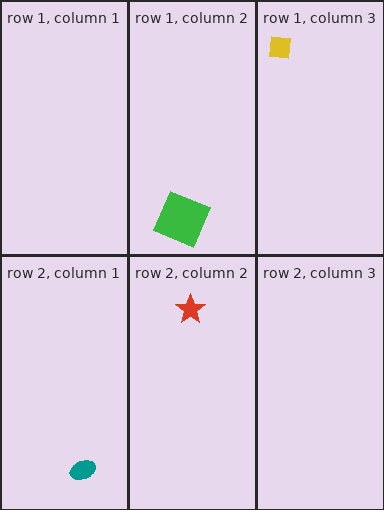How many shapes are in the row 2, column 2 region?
1.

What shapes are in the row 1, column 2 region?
The green square.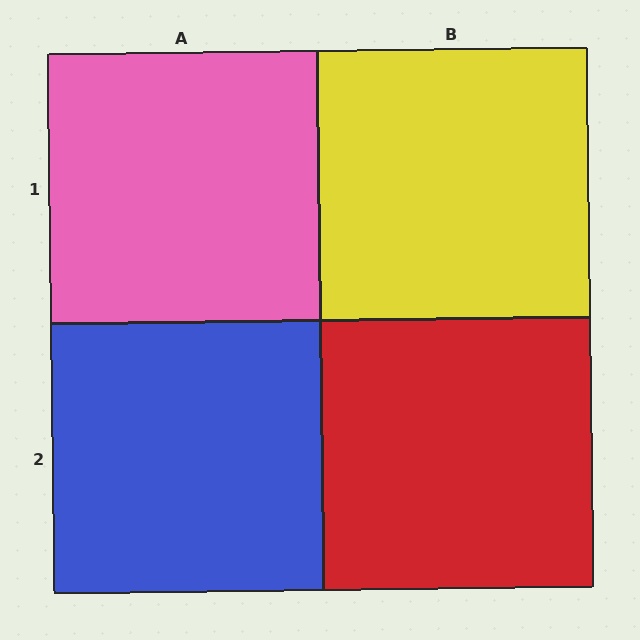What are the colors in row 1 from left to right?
Pink, yellow.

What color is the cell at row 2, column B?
Red.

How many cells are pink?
1 cell is pink.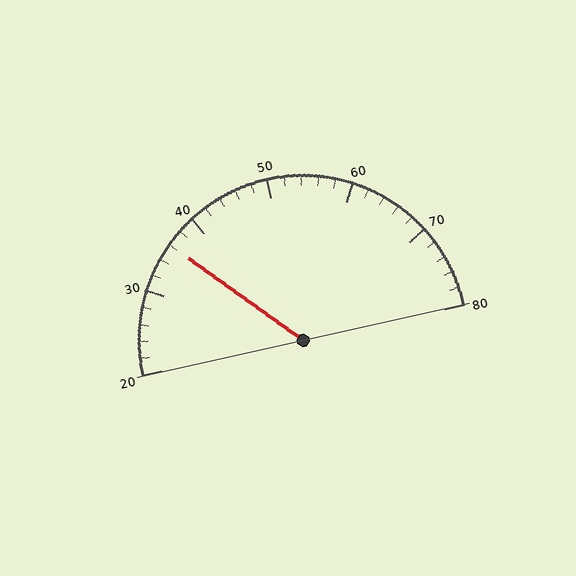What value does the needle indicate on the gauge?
The needle indicates approximately 36.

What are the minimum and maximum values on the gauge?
The gauge ranges from 20 to 80.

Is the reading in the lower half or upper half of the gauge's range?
The reading is in the lower half of the range (20 to 80).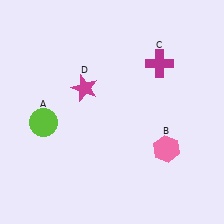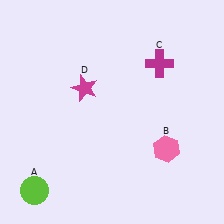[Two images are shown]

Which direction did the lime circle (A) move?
The lime circle (A) moved down.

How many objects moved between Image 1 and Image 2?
1 object moved between the two images.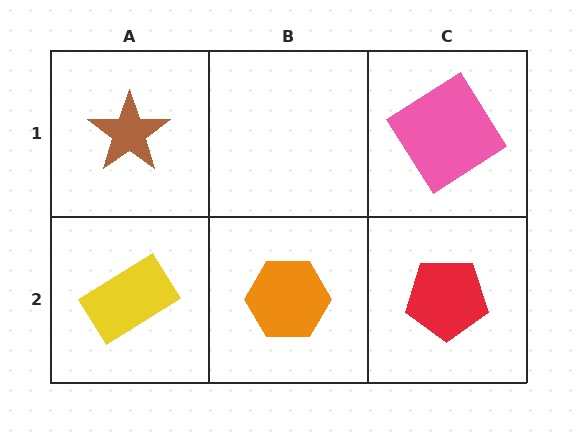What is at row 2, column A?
A yellow rectangle.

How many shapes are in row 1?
2 shapes.